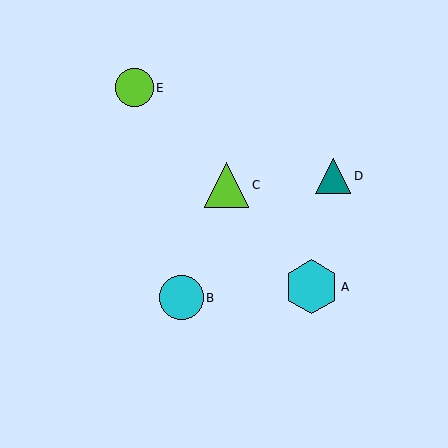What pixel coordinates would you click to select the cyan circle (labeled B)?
Click at (181, 298) to select the cyan circle B.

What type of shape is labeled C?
Shape C is a lime triangle.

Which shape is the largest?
The cyan hexagon (labeled A) is the largest.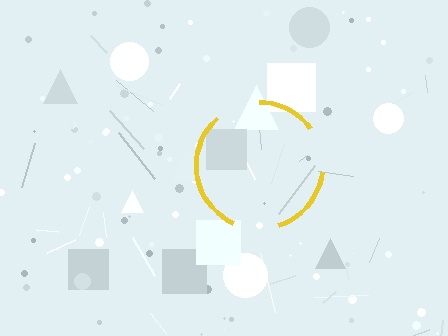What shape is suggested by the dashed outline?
The dashed outline suggests a circle.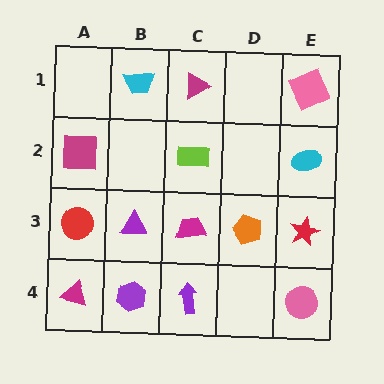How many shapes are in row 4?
4 shapes.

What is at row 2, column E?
A cyan ellipse.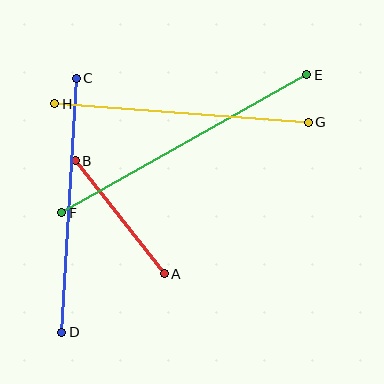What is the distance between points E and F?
The distance is approximately 281 pixels.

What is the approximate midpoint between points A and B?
The midpoint is at approximately (120, 217) pixels.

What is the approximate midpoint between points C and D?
The midpoint is at approximately (69, 205) pixels.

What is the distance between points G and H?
The distance is approximately 254 pixels.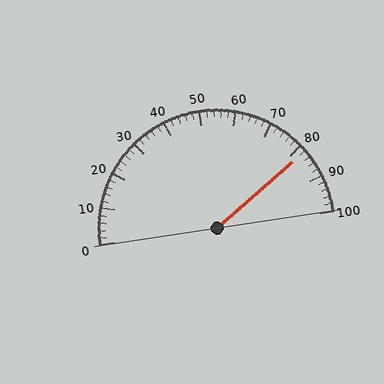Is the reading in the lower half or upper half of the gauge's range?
The reading is in the upper half of the range (0 to 100).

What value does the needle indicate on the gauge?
The needle indicates approximately 82.